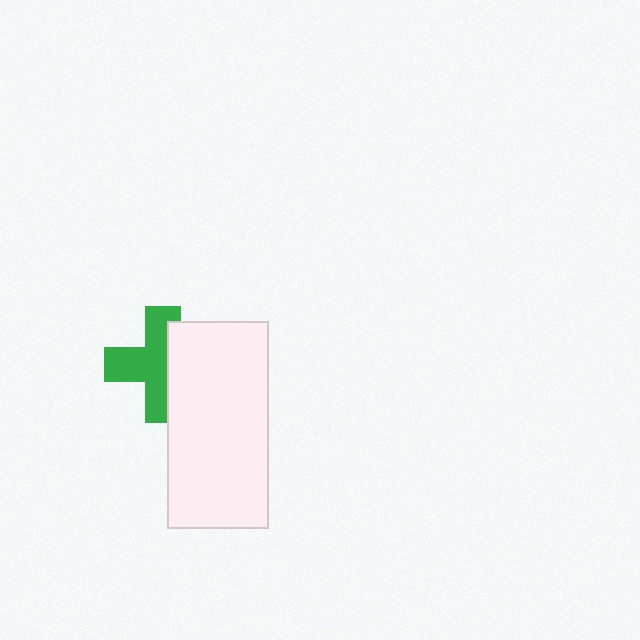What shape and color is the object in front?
The object in front is a white rectangle.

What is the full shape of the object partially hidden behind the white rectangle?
The partially hidden object is a green cross.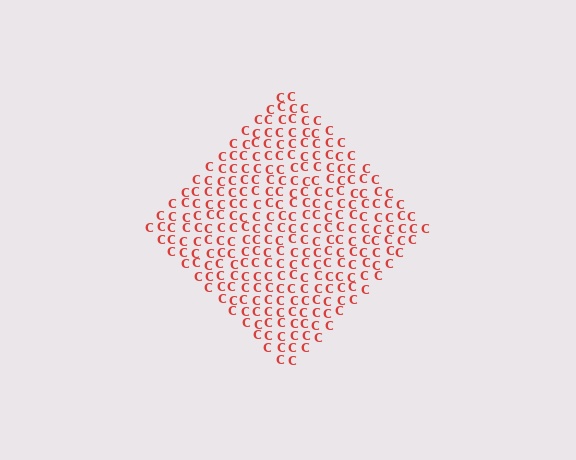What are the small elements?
The small elements are letter C's.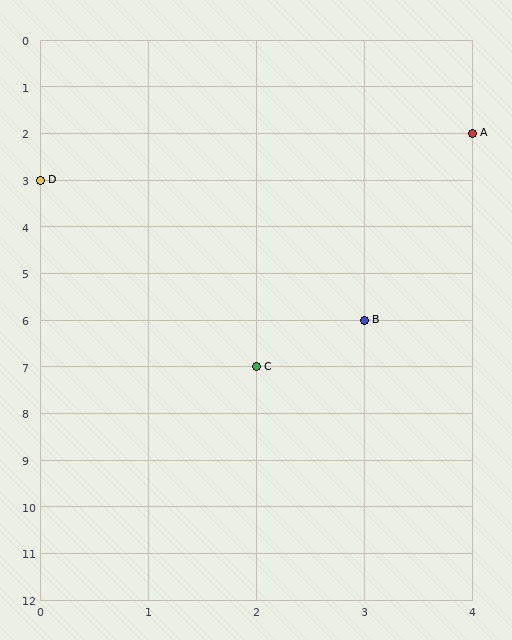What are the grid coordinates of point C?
Point C is at grid coordinates (2, 7).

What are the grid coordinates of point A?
Point A is at grid coordinates (4, 2).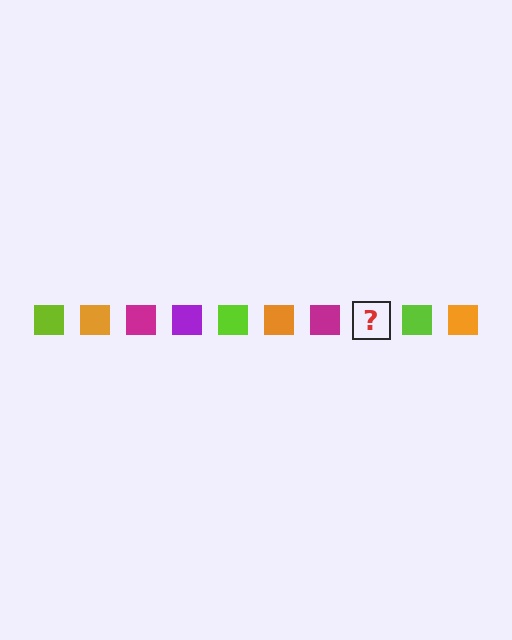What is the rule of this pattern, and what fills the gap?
The rule is that the pattern cycles through lime, orange, magenta, purple squares. The gap should be filled with a purple square.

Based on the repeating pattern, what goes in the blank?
The blank should be a purple square.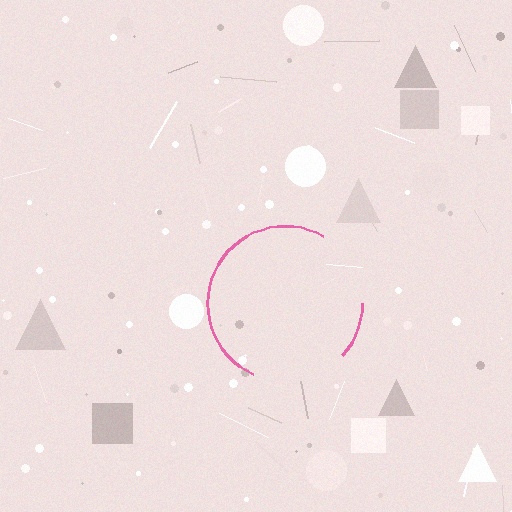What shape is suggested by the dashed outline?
The dashed outline suggests a circle.